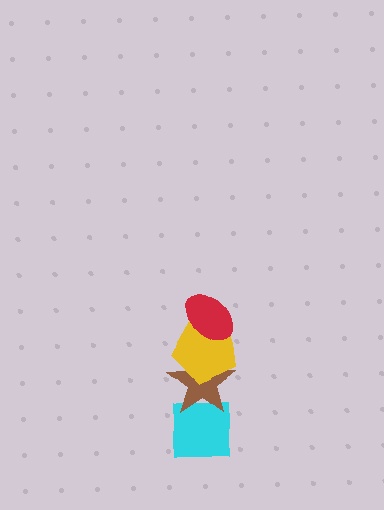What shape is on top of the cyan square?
The brown star is on top of the cyan square.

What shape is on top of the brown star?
The yellow pentagon is on top of the brown star.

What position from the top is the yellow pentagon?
The yellow pentagon is 2nd from the top.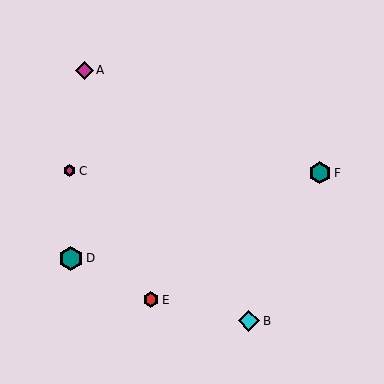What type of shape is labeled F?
Shape F is a teal hexagon.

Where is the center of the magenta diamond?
The center of the magenta diamond is at (84, 70).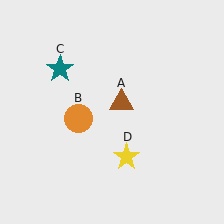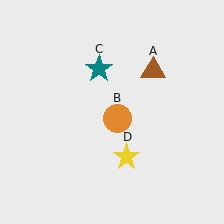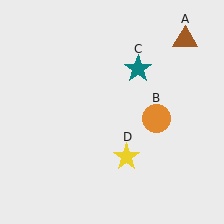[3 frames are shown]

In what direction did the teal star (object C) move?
The teal star (object C) moved right.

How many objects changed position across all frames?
3 objects changed position: brown triangle (object A), orange circle (object B), teal star (object C).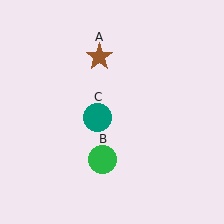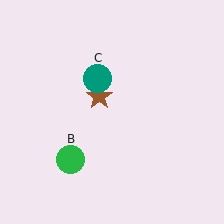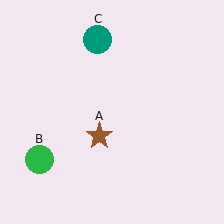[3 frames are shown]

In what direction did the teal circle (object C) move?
The teal circle (object C) moved up.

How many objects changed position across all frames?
3 objects changed position: brown star (object A), green circle (object B), teal circle (object C).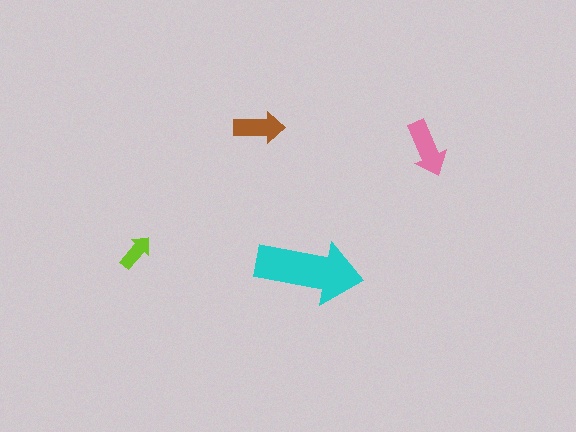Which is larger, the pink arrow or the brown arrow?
The pink one.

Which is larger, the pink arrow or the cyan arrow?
The cyan one.